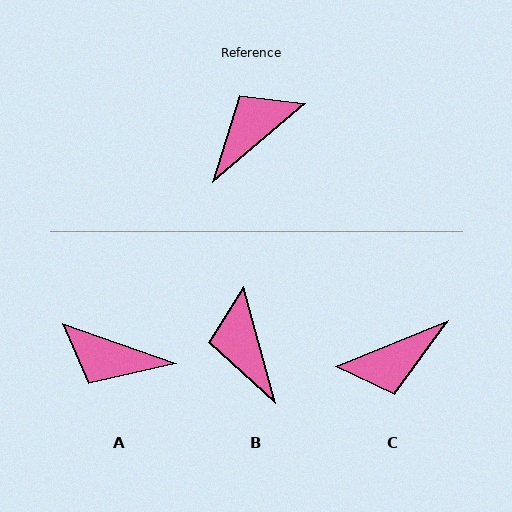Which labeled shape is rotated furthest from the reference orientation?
C, about 162 degrees away.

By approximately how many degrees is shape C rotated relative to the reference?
Approximately 162 degrees counter-clockwise.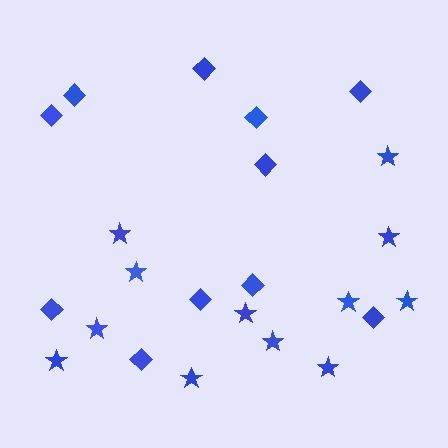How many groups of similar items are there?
There are 2 groups: one group of stars (12) and one group of diamonds (11).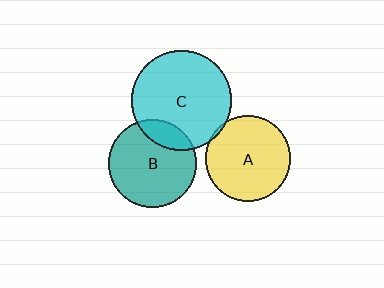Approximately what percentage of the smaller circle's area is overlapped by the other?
Approximately 5%.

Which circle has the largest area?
Circle C (cyan).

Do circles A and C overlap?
Yes.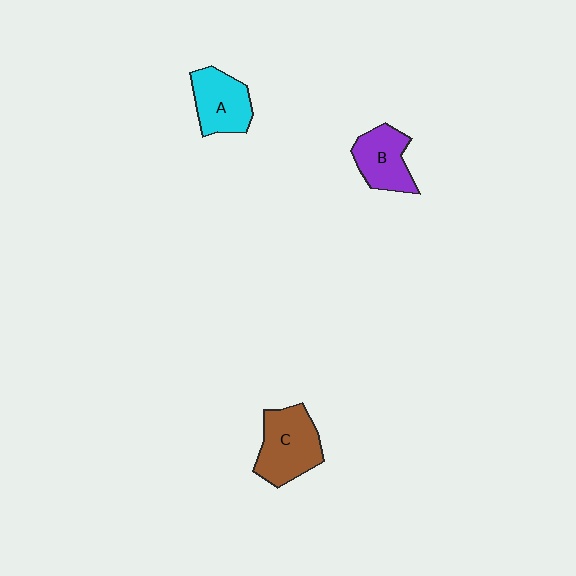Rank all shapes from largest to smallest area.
From largest to smallest: C (brown), A (cyan), B (purple).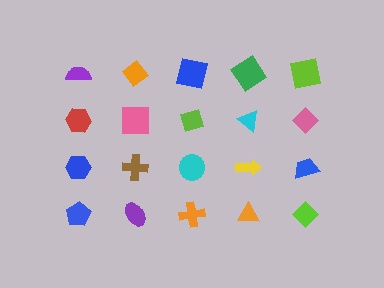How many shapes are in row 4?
5 shapes.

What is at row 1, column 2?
An orange diamond.